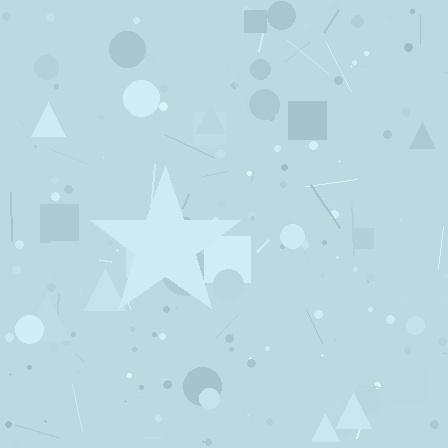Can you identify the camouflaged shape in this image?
The camouflaged shape is a star.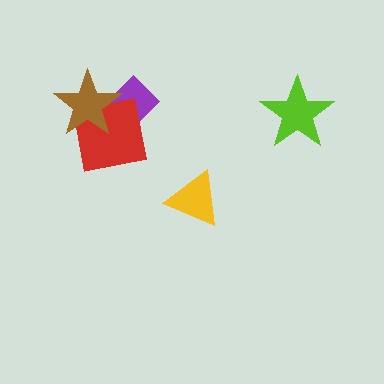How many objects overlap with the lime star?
0 objects overlap with the lime star.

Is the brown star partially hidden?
No, no other shape covers it.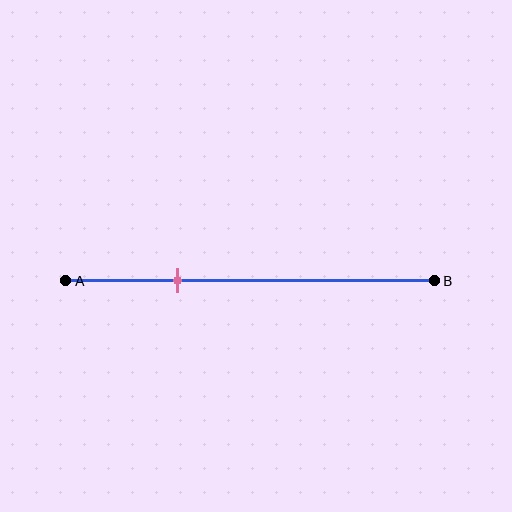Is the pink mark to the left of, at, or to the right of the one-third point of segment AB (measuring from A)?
The pink mark is approximately at the one-third point of segment AB.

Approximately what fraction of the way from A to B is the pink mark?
The pink mark is approximately 30% of the way from A to B.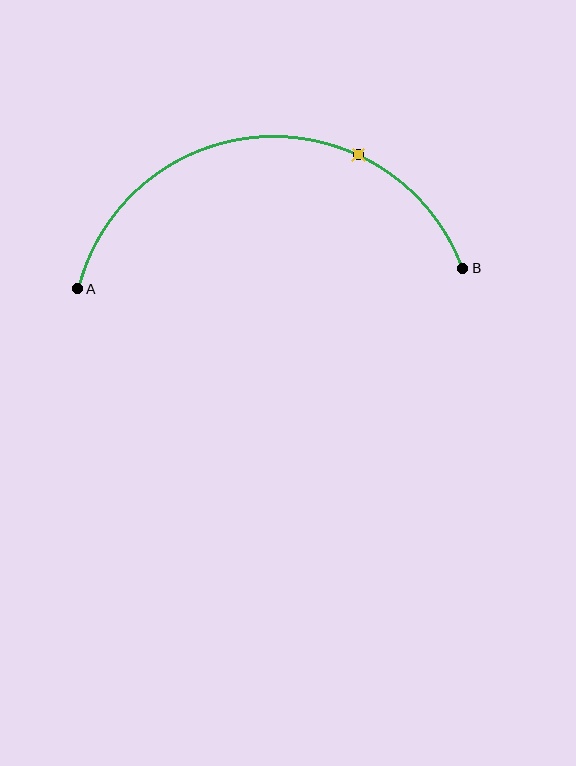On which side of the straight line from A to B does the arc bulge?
The arc bulges above the straight line connecting A and B.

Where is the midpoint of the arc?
The arc midpoint is the point on the curve farthest from the straight line joining A and B. It sits above that line.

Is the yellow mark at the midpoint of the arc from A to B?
No. The yellow mark lies on the arc but is closer to endpoint B. The arc midpoint would be at the point on the curve equidistant along the arc from both A and B.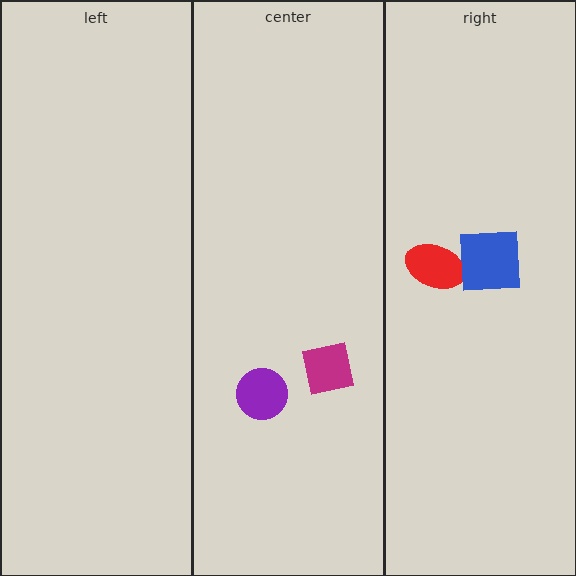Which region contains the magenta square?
The center region.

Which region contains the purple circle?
The center region.